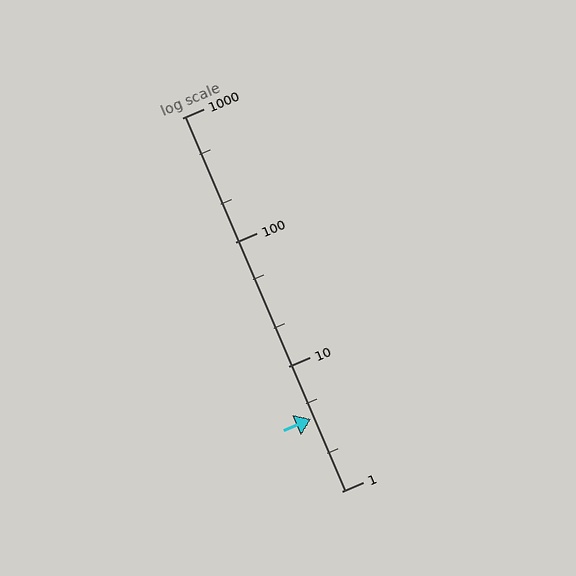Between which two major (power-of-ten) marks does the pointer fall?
The pointer is between 1 and 10.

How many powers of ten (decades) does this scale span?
The scale spans 3 decades, from 1 to 1000.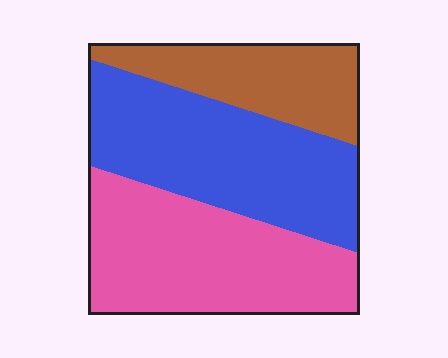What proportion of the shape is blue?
Blue takes up between a third and a half of the shape.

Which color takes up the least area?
Brown, at roughly 20%.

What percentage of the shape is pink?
Pink takes up between a third and a half of the shape.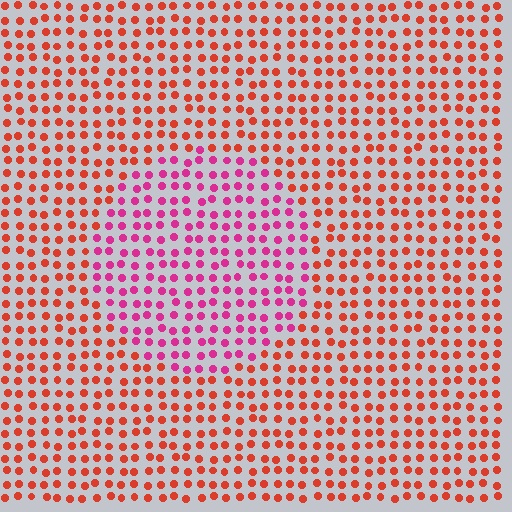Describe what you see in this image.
The image is filled with small red elements in a uniform arrangement. A circle-shaped region is visible where the elements are tinted to a slightly different hue, forming a subtle color boundary.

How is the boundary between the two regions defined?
The boundary is defined purely by a slight shift in hue (about 42 degrees). Spacing, size, and orientation are identical on both sides.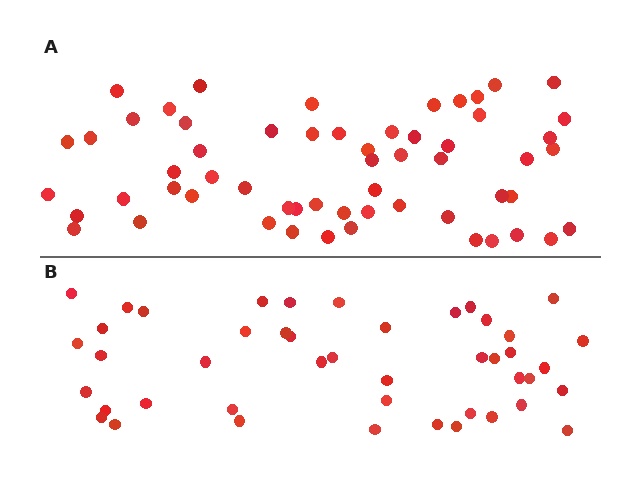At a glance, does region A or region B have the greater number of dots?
Region A (the top region) has more dots.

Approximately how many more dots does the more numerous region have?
Region A has approximately 15 more dots than region B.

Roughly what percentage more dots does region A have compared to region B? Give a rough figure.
About 30% more.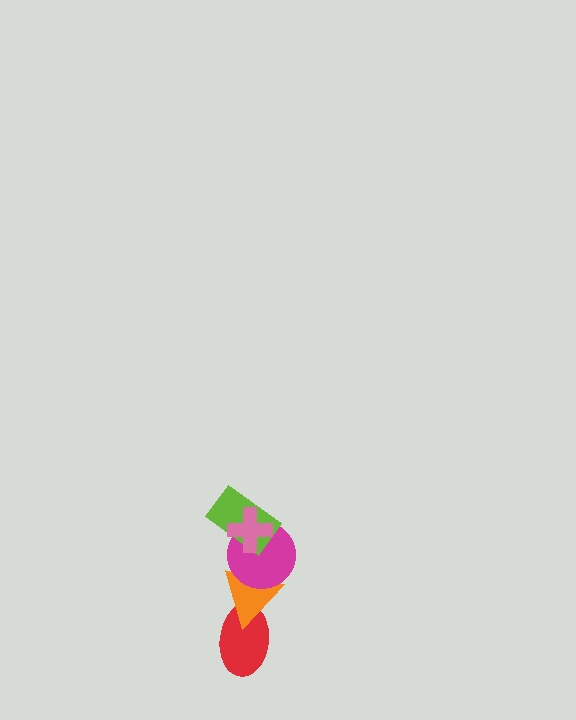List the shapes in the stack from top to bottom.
From top to bottom: the pink cross, the lime rectangle, the magenta circle, the orange triangle, the red ellipse.